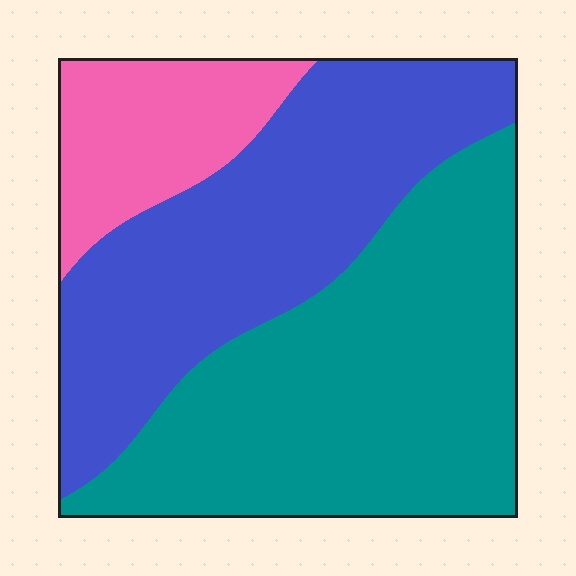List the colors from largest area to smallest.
From largest to smallest: teal, blue, pink.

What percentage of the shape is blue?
Blue takes up about three eighths (3/8) of the shape.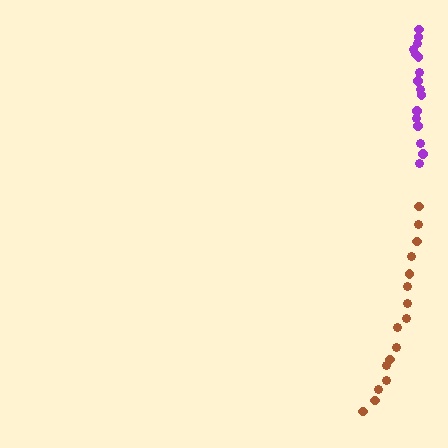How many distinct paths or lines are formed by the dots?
There are 2 distinct paths.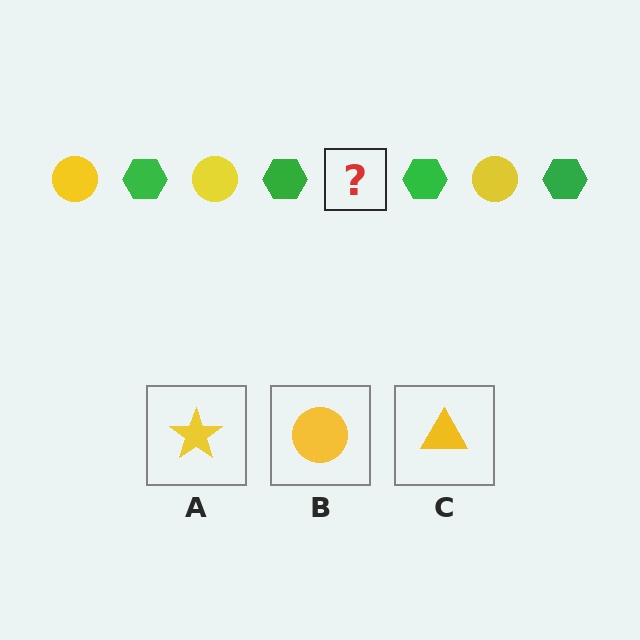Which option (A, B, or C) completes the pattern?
B.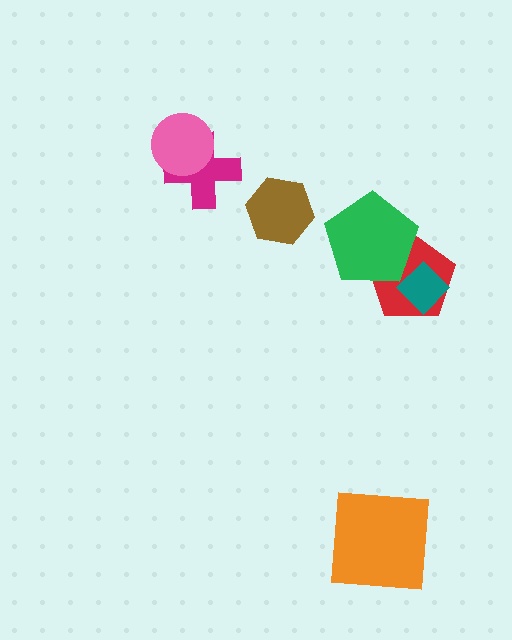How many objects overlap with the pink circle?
1 object overlaps with the pink circle.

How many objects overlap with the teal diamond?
1 object overlaps with the teal diamond.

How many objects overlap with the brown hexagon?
0 objects overlap with the brown hexagon.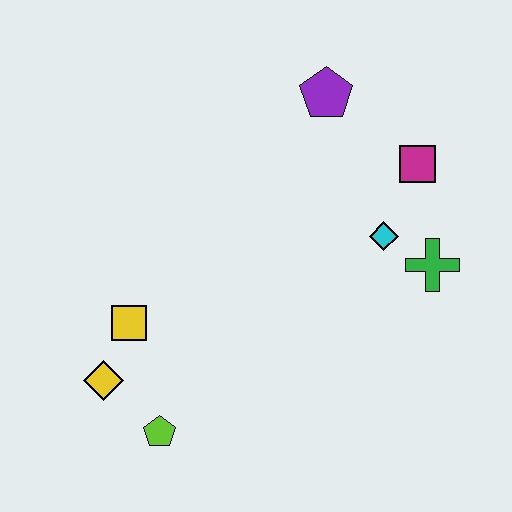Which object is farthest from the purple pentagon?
The lime pentagon is farthest from the purple pentagon.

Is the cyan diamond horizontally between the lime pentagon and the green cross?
Yes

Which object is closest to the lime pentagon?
The yellow diamond is closest to the lime pentagon.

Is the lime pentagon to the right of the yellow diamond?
Yes